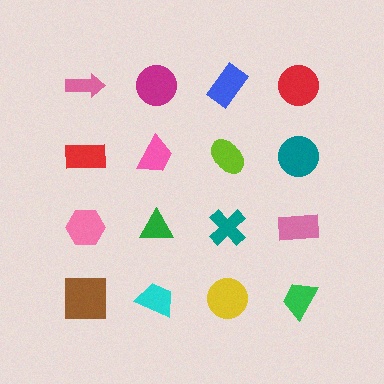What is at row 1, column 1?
A pink arrow.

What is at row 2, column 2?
A pink trapezoid.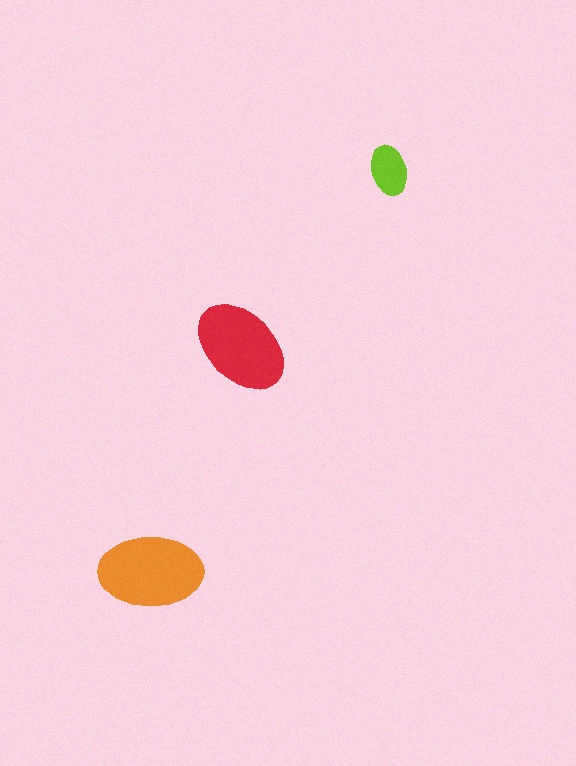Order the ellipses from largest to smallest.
the orange one, the red one, the lime one.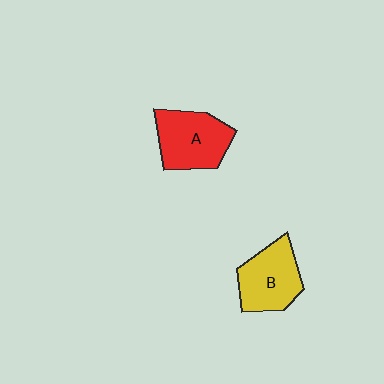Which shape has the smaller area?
Shape B (yellow).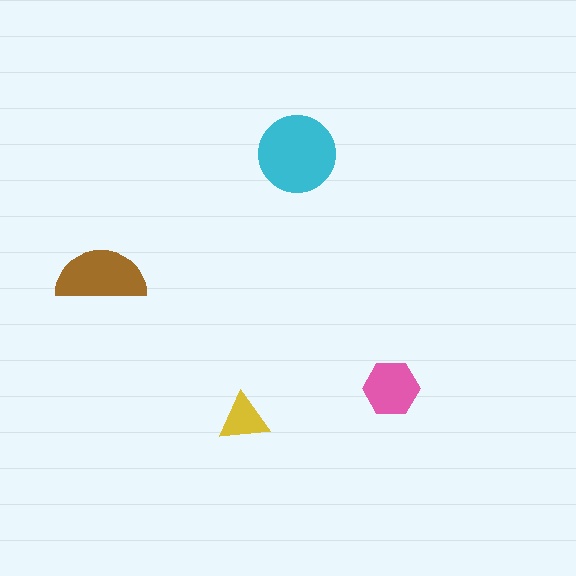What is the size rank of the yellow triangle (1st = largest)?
4th.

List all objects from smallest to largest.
The yellow triangle, the pink hexagon, the brown semicircle, the cyan circle.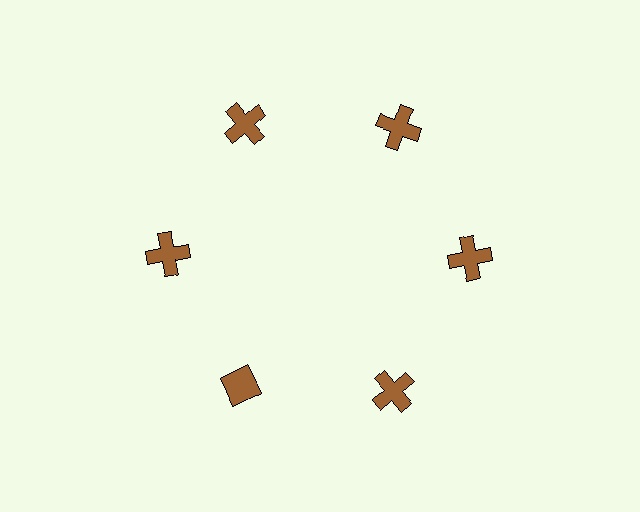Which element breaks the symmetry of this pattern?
The brown diamond at roughly the 7 o'clock position breaks the symmetry. All other shapes are brown crosses.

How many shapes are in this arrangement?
There are 6 shapes arranged in a ring pattern.